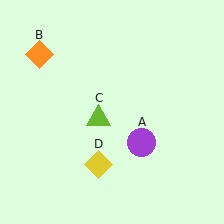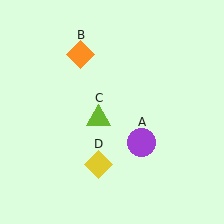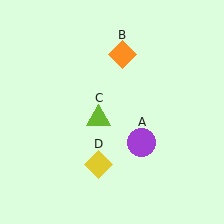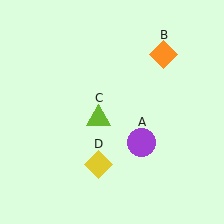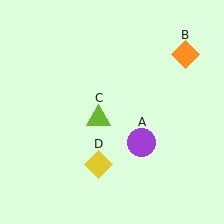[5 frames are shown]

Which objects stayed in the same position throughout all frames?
Purple circle (object A) and lime triangle (object C) and yellow diamond (object D) remained stationary.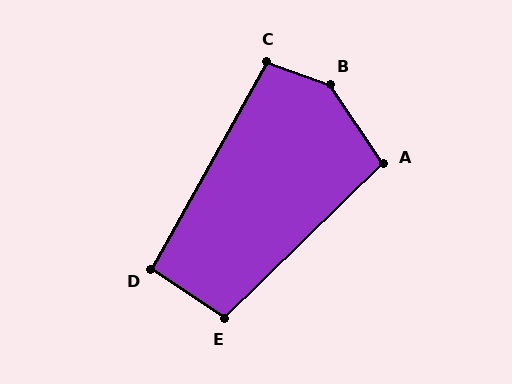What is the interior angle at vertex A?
Approximately 100 degrees (obtuse).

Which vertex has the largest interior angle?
B, at approximately 144 degrees.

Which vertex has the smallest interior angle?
D, at approximately 95 degrees.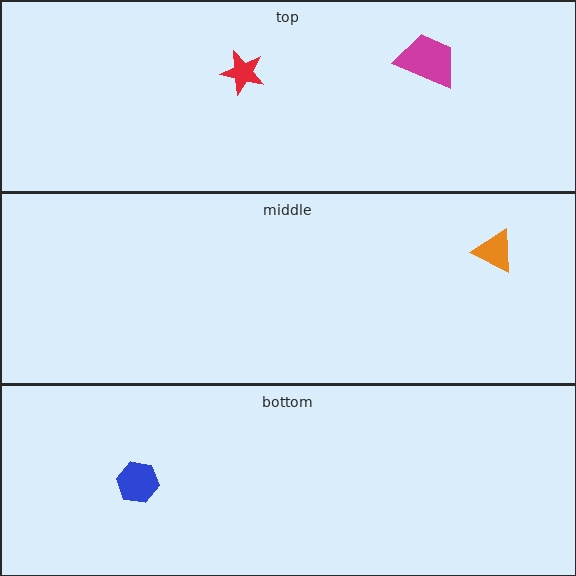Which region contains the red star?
The top region.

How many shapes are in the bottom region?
1.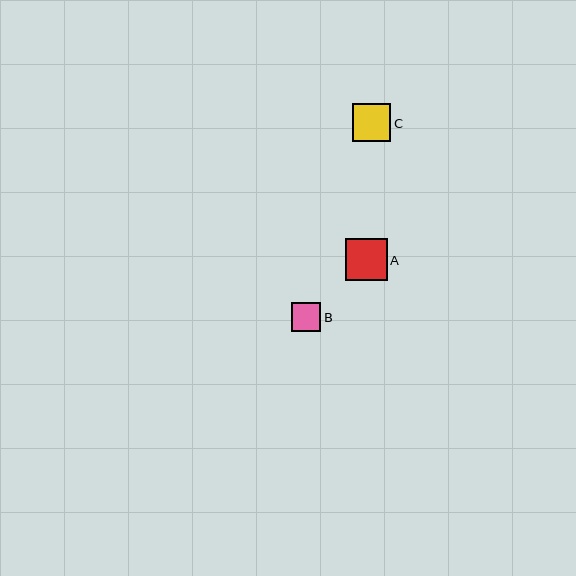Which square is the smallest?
Square B is the smallest with a size of approximately 29 pixels.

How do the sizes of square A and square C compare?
Square A and square C are approximately the same size.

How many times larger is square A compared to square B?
Square A is approximately 1.4 times the size of square B.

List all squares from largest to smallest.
From largest to smallest: A, C, B.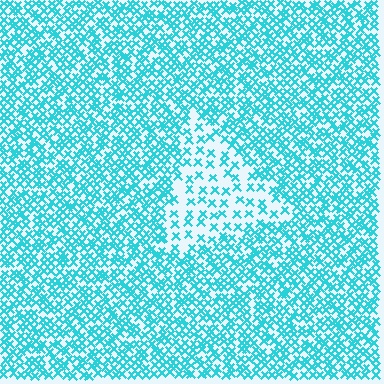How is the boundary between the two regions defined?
The boundary is defined by a change in element density (approximately 2.4x ratio). All elements are the same color, size, and shape.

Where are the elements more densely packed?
The elements are more densely packed outside the triangle boundary.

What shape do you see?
I see a triangle.